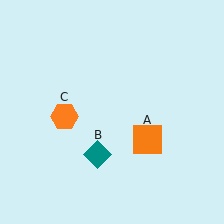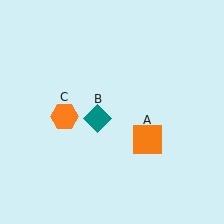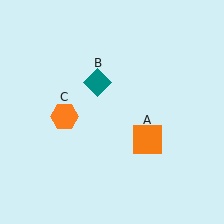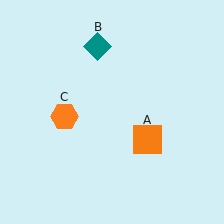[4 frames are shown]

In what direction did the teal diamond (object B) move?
The teal diamond (object B) moved up.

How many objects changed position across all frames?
1 object changed position: teal diamond (object B).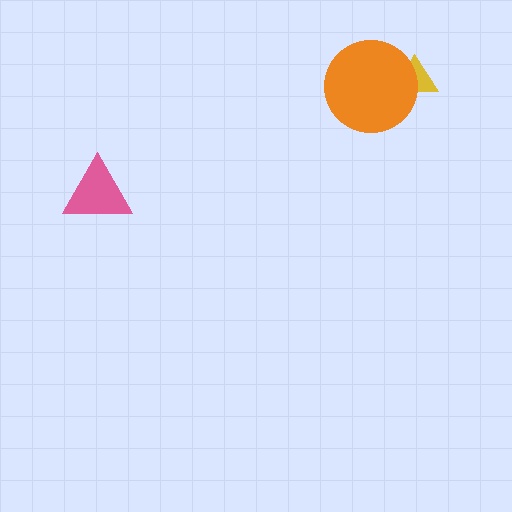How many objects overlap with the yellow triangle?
1 object overlaps with the yellow triangle.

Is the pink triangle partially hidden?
No, no other shape covers it.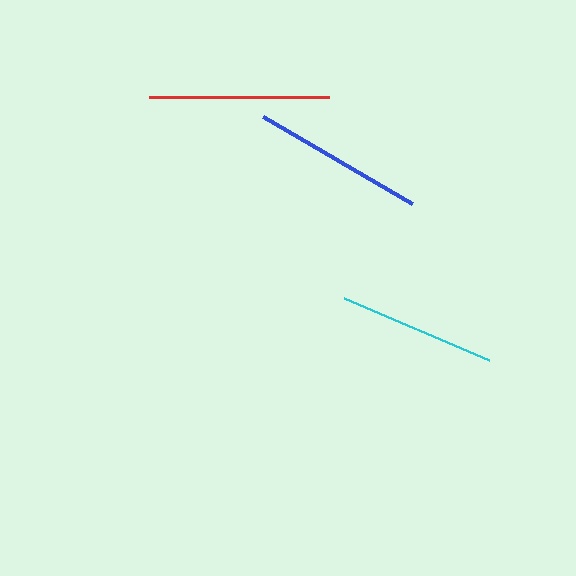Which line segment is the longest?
The red line is the longest at approximately 180 pixels.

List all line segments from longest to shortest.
From longest to shortest: red, blue, cyan.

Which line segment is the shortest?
The cyan line is the shortest at approximately 158 pixels.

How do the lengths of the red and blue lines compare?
The red and blue lines are approximately the same length.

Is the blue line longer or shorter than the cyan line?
The blue line is longer than the cyan line.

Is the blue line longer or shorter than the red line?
The red line is longer than the blue line.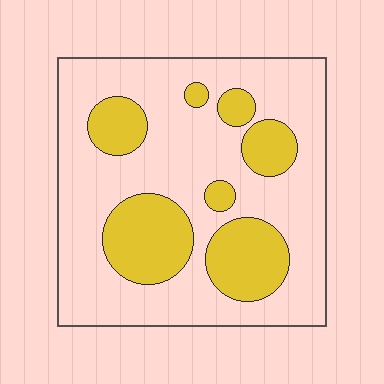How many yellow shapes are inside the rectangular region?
7.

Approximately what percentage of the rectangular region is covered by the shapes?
Approximately 30%.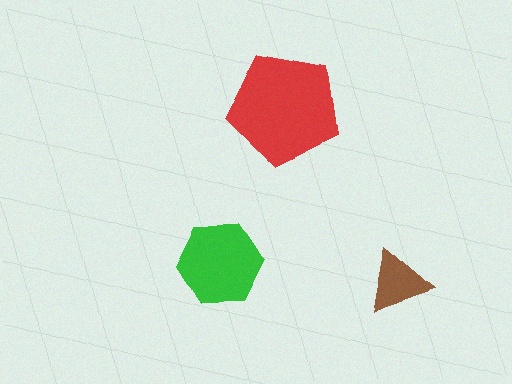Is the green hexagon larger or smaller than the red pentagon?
Smaller.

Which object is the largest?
The red pentagon.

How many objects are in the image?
There are 3 objects in the image.